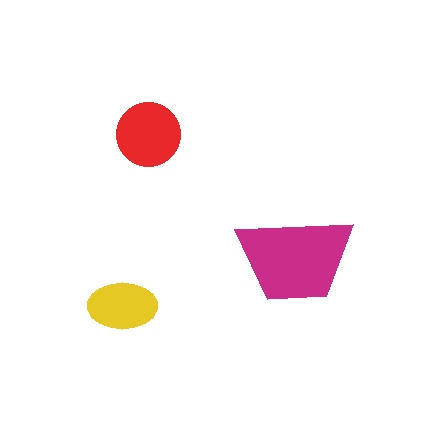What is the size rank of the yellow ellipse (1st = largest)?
3rd.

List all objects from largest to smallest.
The magenta trapezoid, the red circle, the yellow ellipse.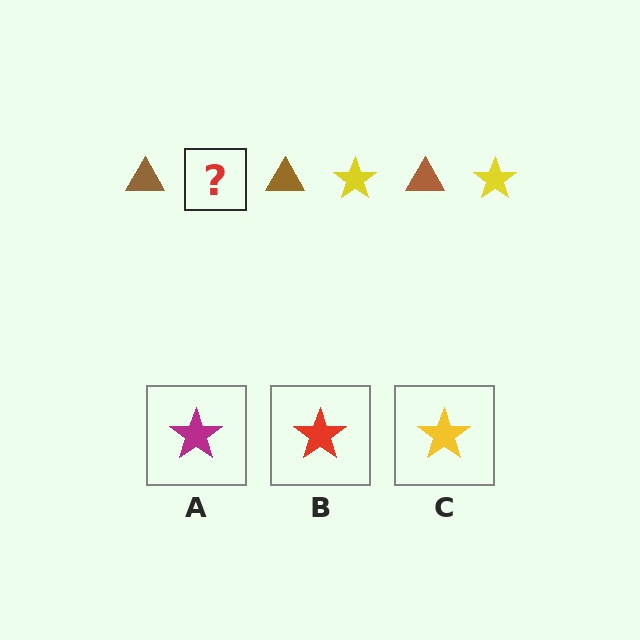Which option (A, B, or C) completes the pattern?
C.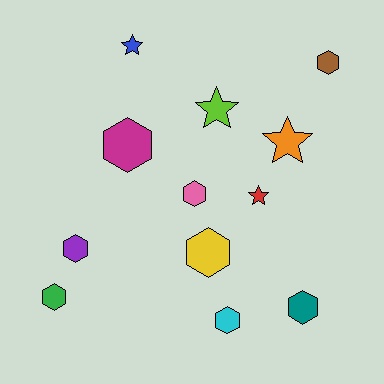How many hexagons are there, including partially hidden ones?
There are 8 hexagons.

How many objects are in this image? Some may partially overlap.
There are 12 objects.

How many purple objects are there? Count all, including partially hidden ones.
There is 1 purple object.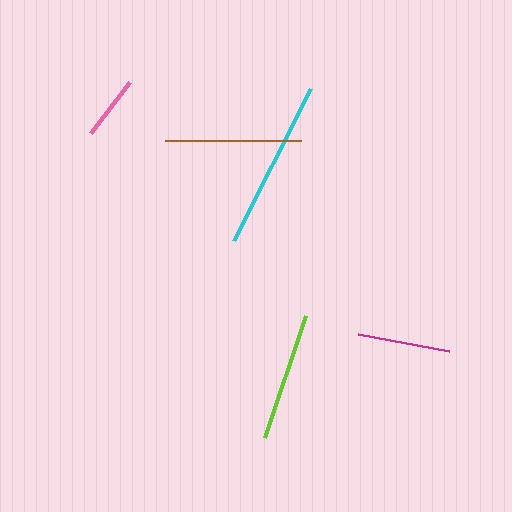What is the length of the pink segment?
The pink segment is approximately 65 pixels long.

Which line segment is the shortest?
The pink line is the shortest at approximately 65 pixels.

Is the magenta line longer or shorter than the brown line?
The brown line is longer than the magenta line.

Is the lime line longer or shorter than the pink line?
The lime line is longer than the pink line.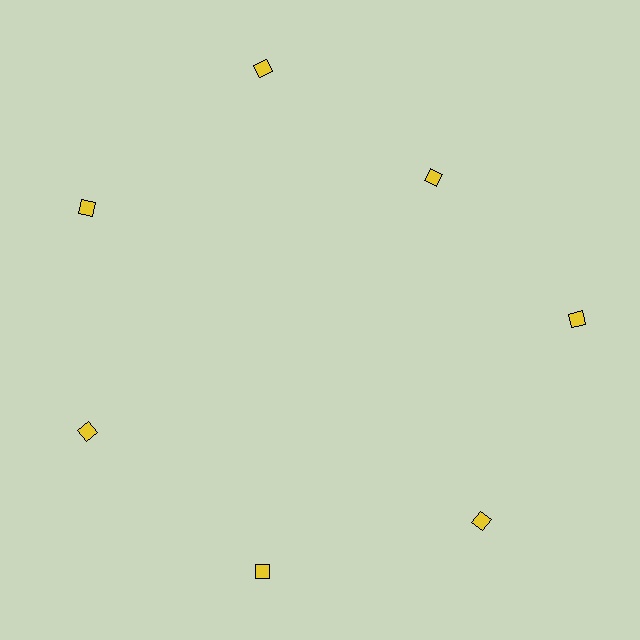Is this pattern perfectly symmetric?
No. The 7 yellow diamonds are arranged in a ring, but one element near the 1 o'clock position is pulled inward toward the center, breaking the 7-fold rotational symmetry.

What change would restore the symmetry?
The symmetry would be restored by moving it outward, back onto the ring so that all 7 diamonds sit at equal angles and equal distance from the center.